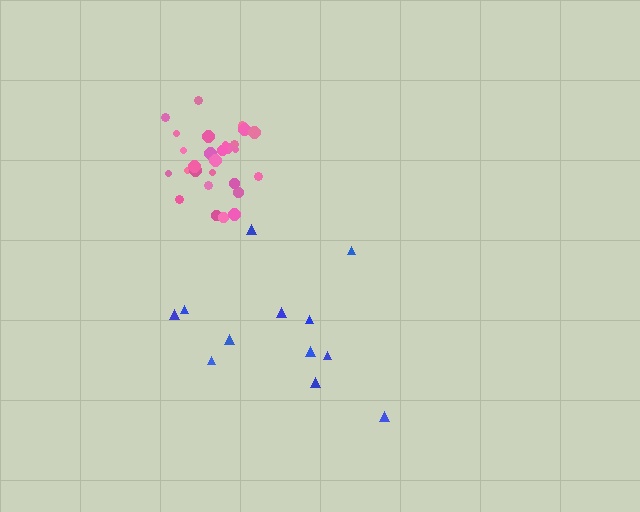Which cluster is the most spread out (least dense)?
Blue.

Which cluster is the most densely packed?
Pink.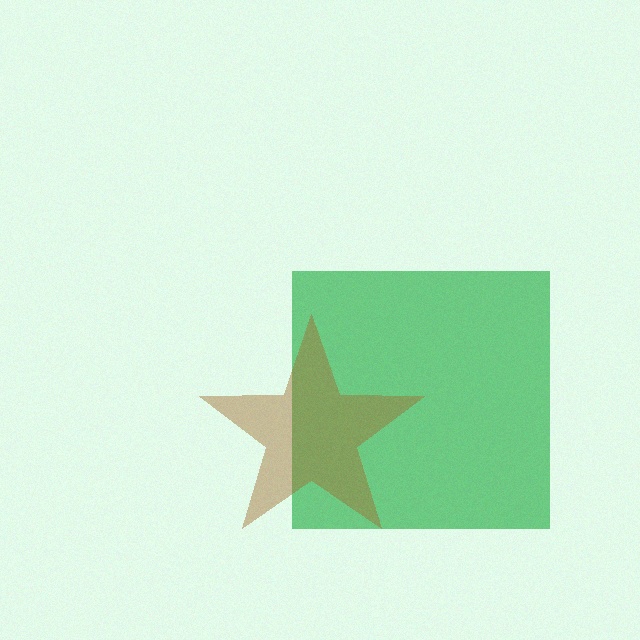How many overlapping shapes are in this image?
There are 2 overlapping shapes in the image.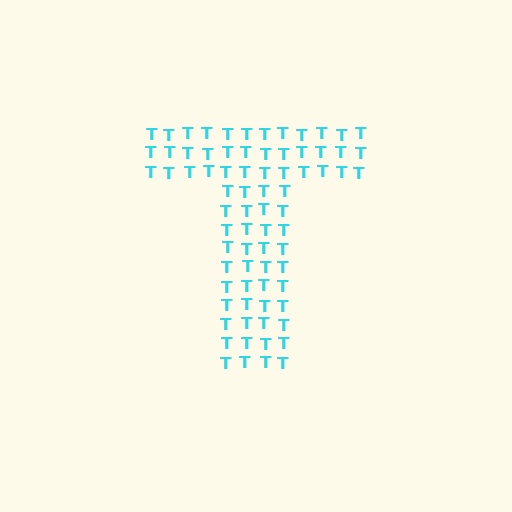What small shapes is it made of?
It is made of small letter T's.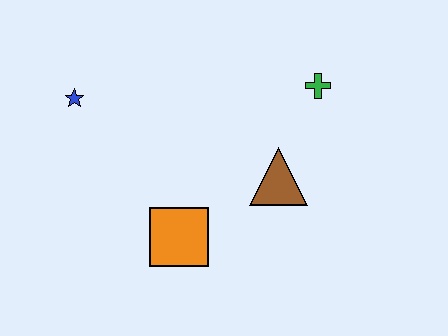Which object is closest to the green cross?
The brown triangle is closest to the green cross.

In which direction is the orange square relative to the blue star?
The orange square is below the blue star.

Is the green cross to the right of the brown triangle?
Yes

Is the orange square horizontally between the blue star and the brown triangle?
Yes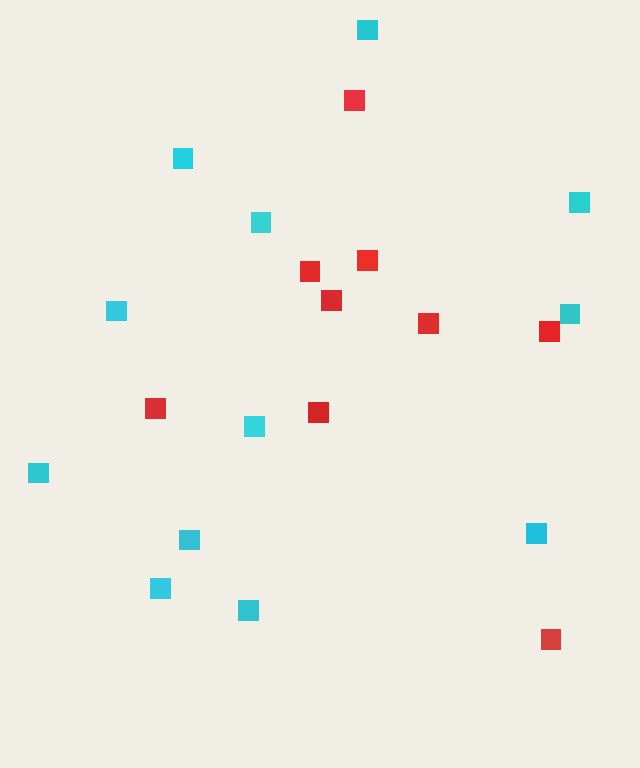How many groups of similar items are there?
There are 2 groups: one group of red squares (9) and one group of cyan squares (12).